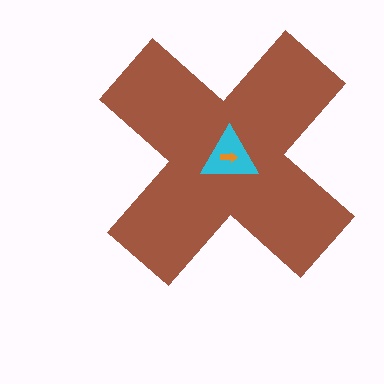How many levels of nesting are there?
3.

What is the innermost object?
The orange arrow.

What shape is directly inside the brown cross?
The cyan triangle.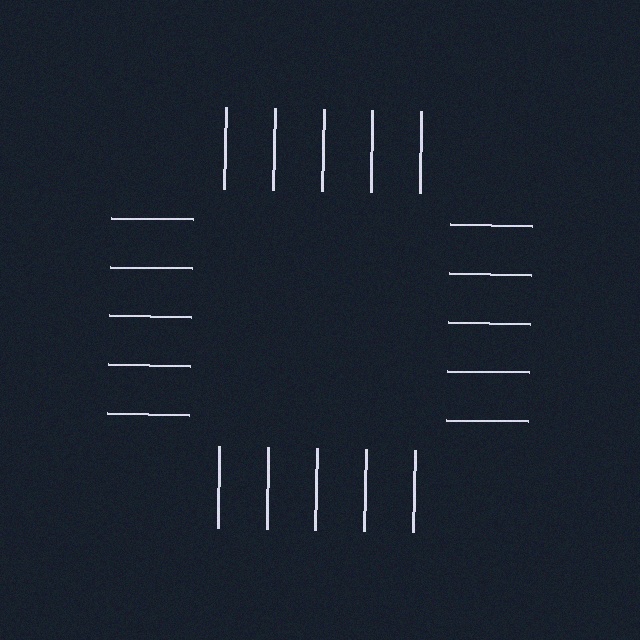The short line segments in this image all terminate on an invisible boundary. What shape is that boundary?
An illusory square — the line segments terminate on its edges but no continuous stroke is drawn.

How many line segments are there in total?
20 — 5 along each of the 4 edges.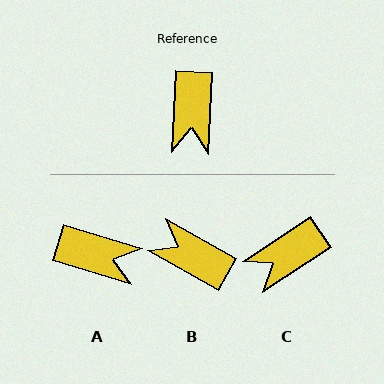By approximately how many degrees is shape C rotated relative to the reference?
Approximately 53 degrees clockwise.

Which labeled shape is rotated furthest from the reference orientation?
B, about 117 degrees away.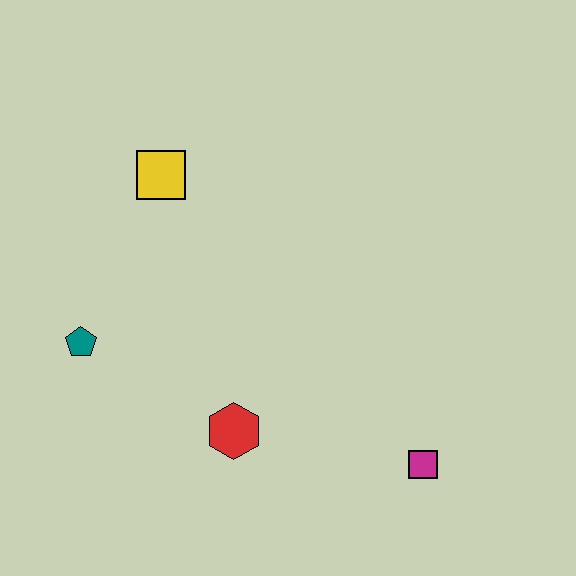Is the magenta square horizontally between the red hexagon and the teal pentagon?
No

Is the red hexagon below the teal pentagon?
Yes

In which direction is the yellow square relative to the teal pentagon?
The yellow square is above the teal pentagon.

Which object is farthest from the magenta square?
The yellow square is farthest from the magenta square.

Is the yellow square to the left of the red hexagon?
Yes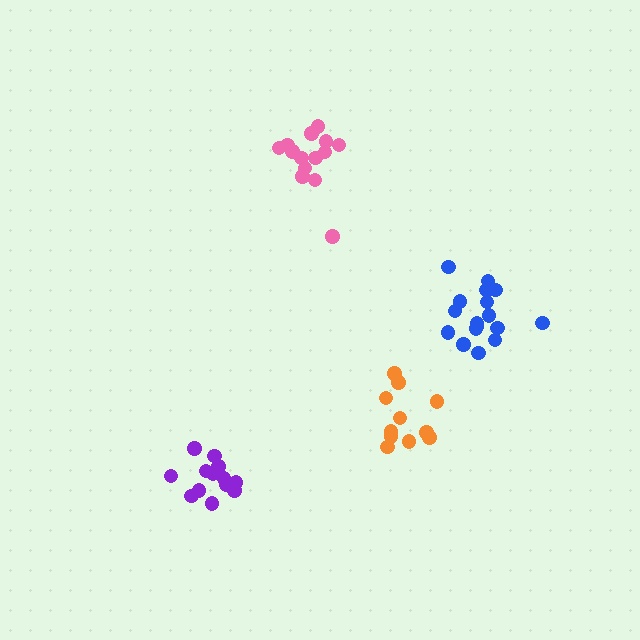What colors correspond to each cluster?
The clusters are colored: orange, purple, pink, blue.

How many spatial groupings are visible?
There are 4 spatial groupings.